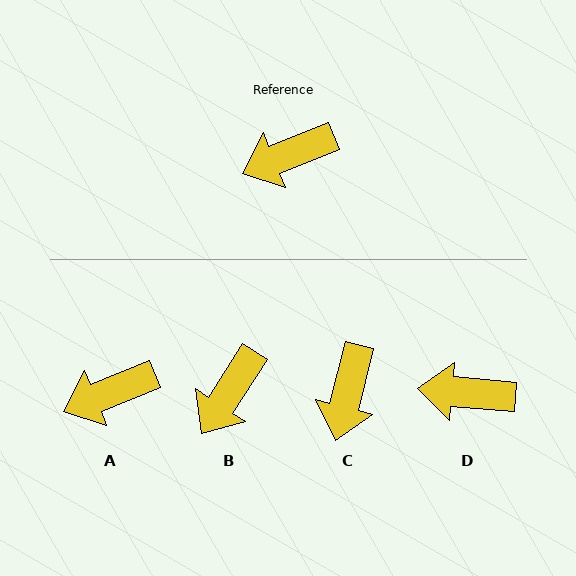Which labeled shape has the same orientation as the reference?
A.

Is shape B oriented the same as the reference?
No, it is off by about 35 degrees.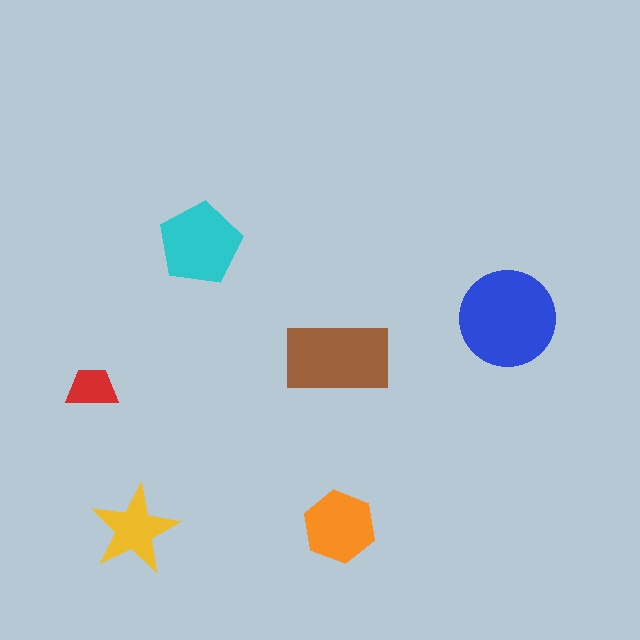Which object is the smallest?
The red trapezoid.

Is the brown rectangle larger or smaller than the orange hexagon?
Larger.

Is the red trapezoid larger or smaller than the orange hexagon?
Smaller.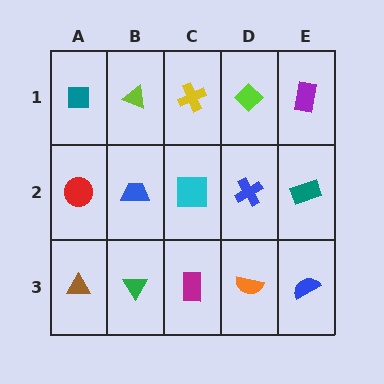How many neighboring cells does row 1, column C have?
3.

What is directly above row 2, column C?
A yellow cross.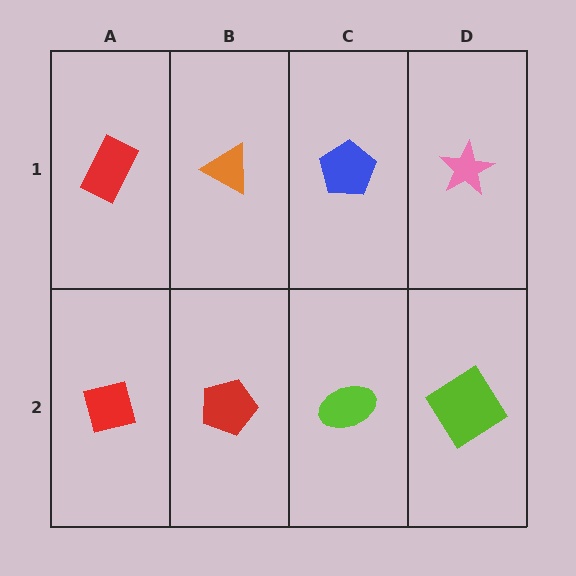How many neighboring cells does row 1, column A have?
2.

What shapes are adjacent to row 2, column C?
A blue pentagon (row 1, column C), a red pentagon (row 2, column B), a lime diamond (row 2, column D).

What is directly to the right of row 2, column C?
A lime diamond.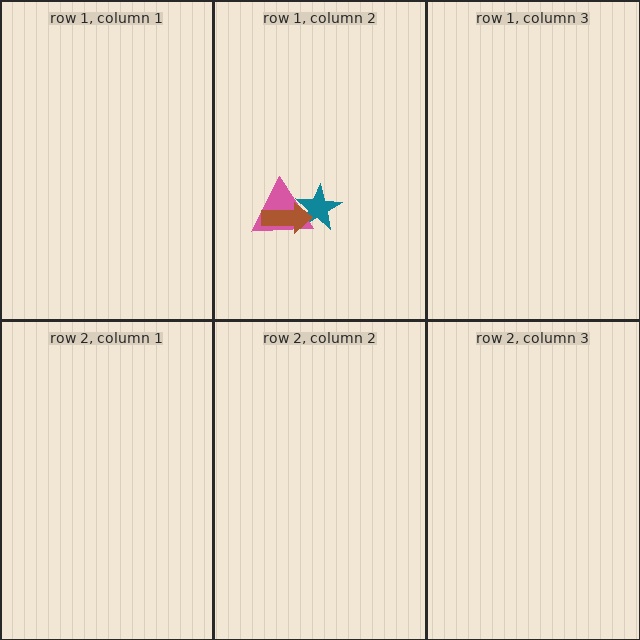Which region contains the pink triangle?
The row 1, column 2 region.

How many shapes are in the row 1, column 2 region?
3.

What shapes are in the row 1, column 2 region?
The teal star, the pink triangle, the brown arrow.